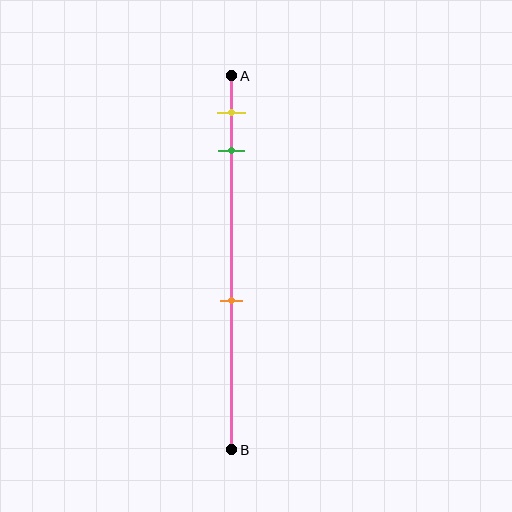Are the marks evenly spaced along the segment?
No, the marks are not evenly spaced.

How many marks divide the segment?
There are 3 marks dividing the segment.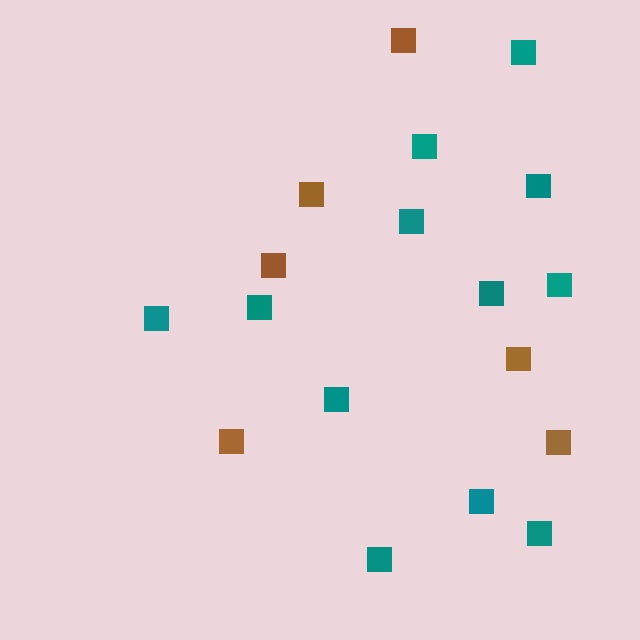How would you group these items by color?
There are 2 groups: one group of teal squares (12) and one group of brown squares (6).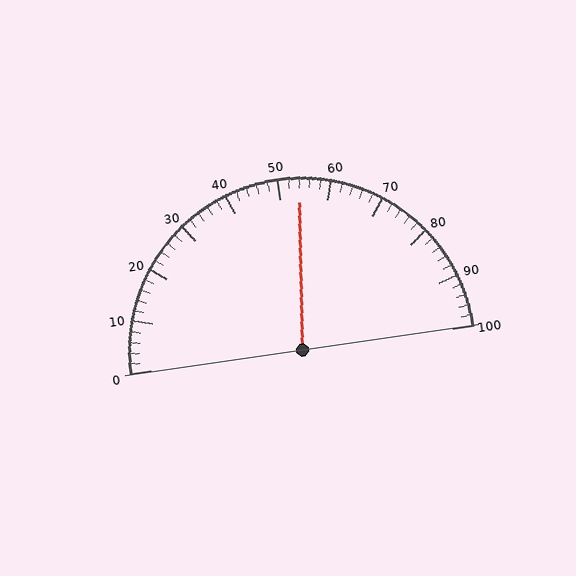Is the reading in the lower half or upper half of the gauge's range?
The reading is in the upper half of the range (0 to 100).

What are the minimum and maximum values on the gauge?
The gauge ranges from 0 to 100.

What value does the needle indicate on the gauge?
The needle indicates approximately 54.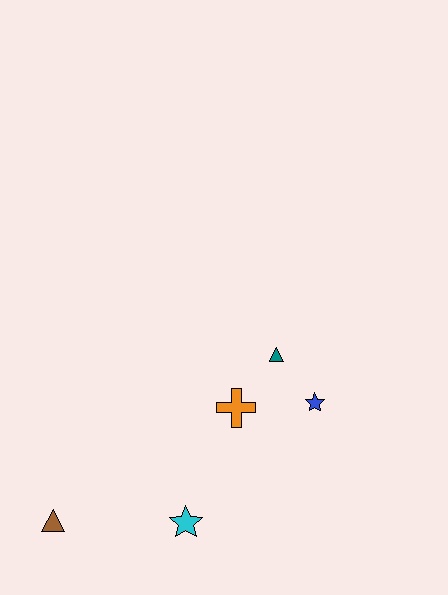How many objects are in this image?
There are 5 objects.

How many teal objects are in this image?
There is 1 teal object.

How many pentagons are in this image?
There are no pentagons.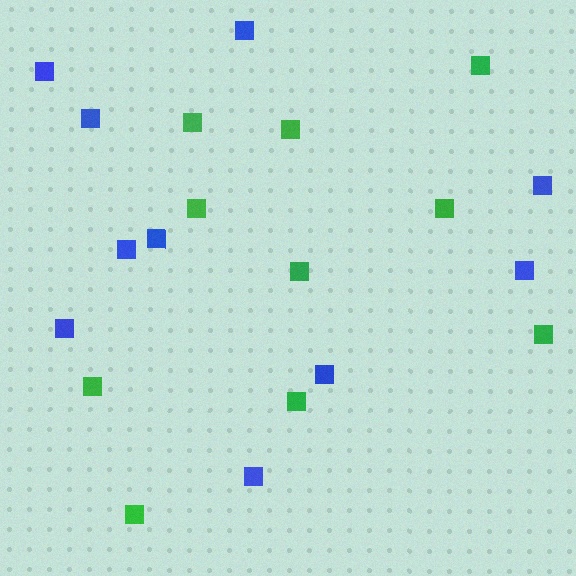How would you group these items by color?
There are 2 groups: one group of green squares (10) and one group of blue squares (10).